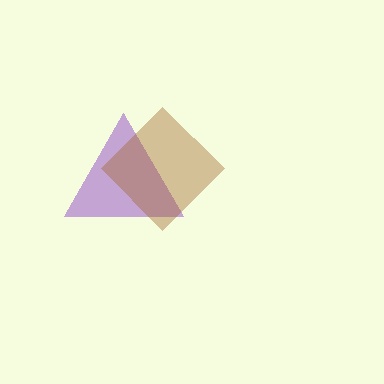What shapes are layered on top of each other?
The layered shapes are: a purple triangle, a brown diamond.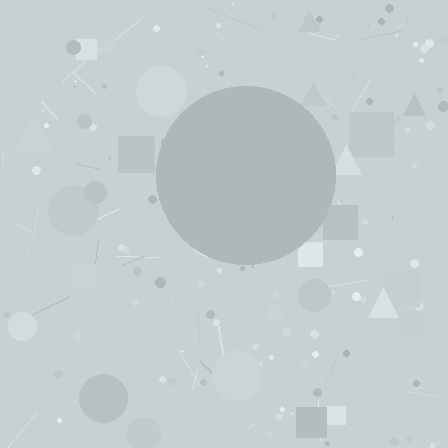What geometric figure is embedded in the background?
A circle is embedded in the background.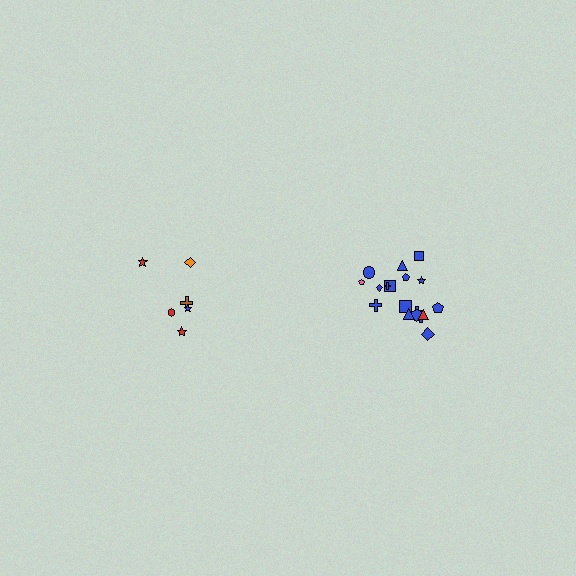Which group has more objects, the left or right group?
The right group.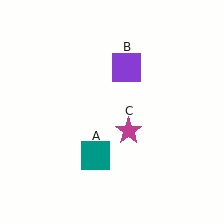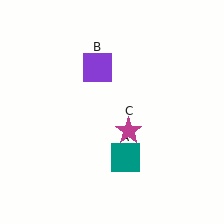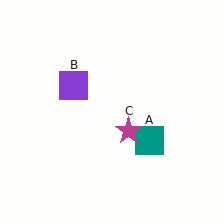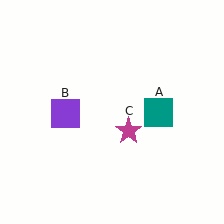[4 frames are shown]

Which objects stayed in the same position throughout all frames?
Magenta star (object C) remained stationary.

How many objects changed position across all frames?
2 objects changed position: teal square (object A), purple square (object B).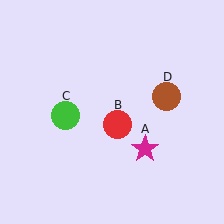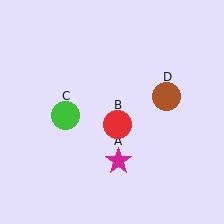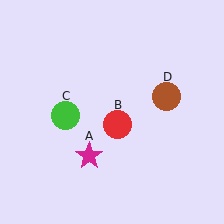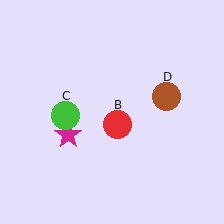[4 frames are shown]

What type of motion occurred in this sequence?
The magenta star (object A) rotated clockwise around the center of the scene.